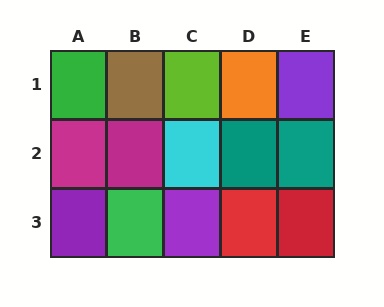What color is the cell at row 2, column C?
Cyan.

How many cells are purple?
3 cells are purple.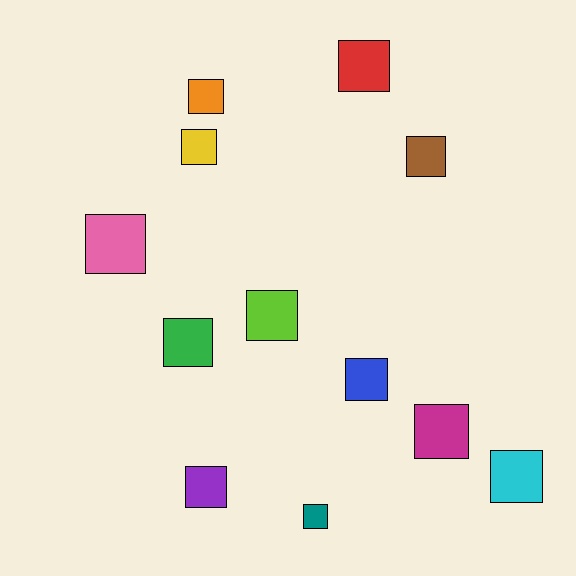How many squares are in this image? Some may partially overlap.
There are 12 squares.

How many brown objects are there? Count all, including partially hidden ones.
There is 1 brown object.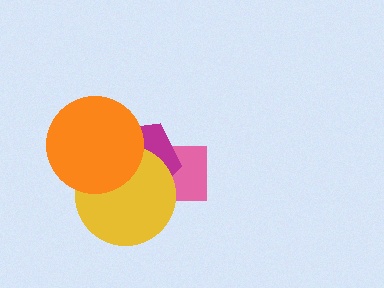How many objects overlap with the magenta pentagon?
3 objects overlap with the magenta pentagon.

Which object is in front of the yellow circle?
The orange circle is in front of the yellow circle.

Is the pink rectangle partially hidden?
Yes, it is partially covered by another shape.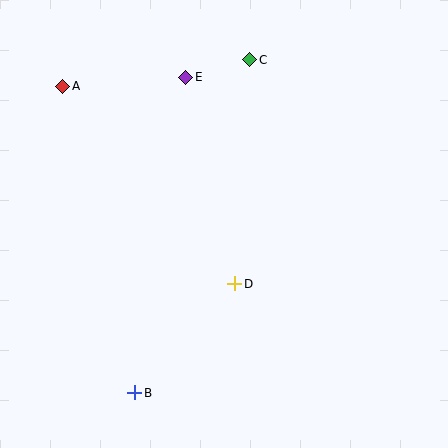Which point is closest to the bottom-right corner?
Point D is closest to the bottom-right corner.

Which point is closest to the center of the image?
Point D at (235, 284) is closest to the center.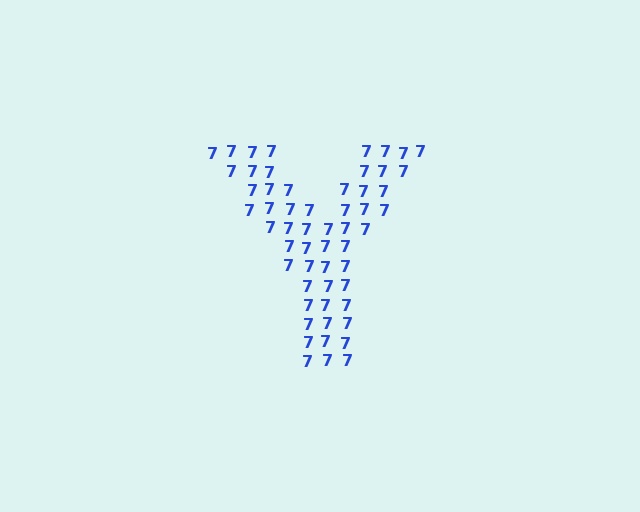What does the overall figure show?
The overall figure shows the letter Y.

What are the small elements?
The small elements are digit 7's.